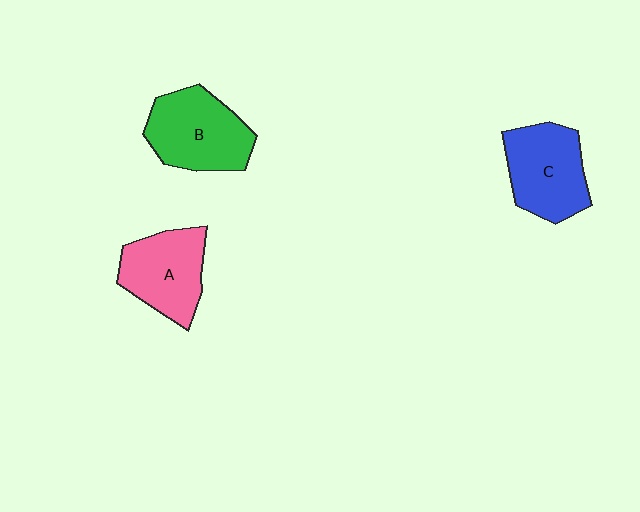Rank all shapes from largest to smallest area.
From largest to smallest: B (green), C (blue), A (pink).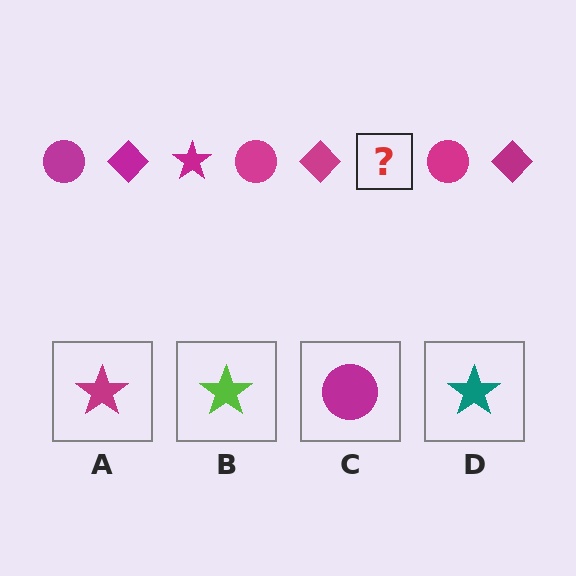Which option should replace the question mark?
Option A.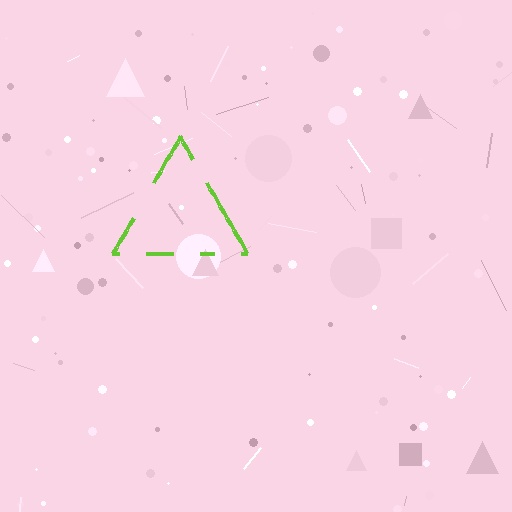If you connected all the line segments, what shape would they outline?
They would outline a triangle.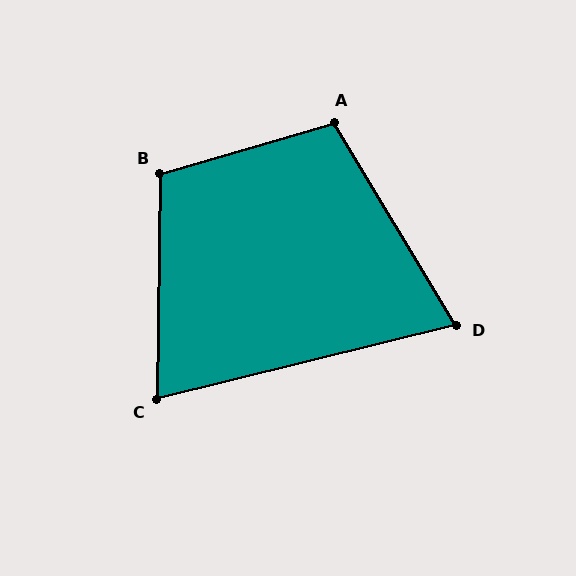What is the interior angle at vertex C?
Approximately 76 degrees (acute).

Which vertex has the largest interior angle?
B, at approximately 107 degrees.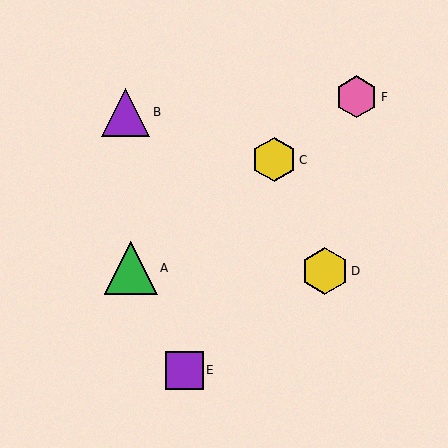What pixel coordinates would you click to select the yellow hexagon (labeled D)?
Click at (325, 271) to select the yellow hexagon D.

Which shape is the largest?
The green triangle (labeled A) is the largest.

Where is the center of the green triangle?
The center of the green triangle is at (131, 268).